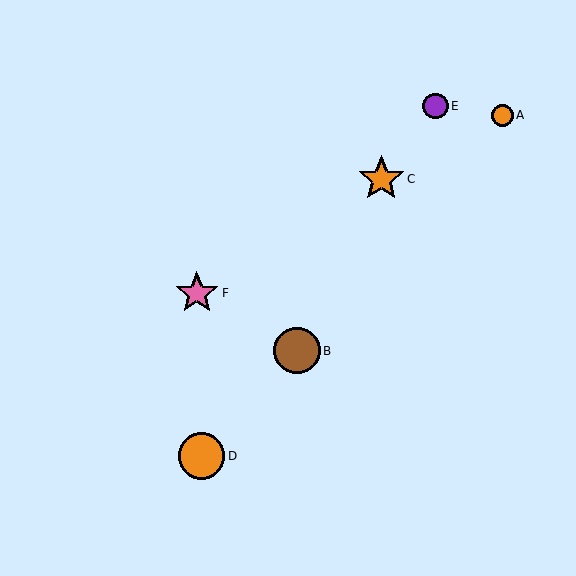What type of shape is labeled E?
Shape E is a purple circle.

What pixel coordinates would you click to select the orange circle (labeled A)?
Click at (502, 115) to select the orange circle A.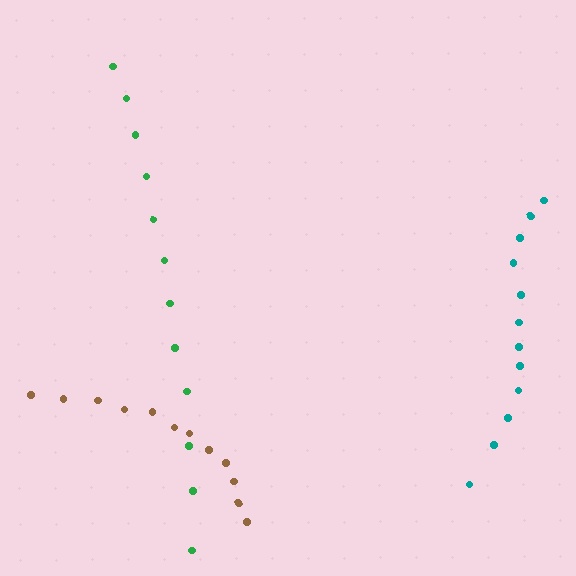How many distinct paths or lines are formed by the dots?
There are 3 distinct paths.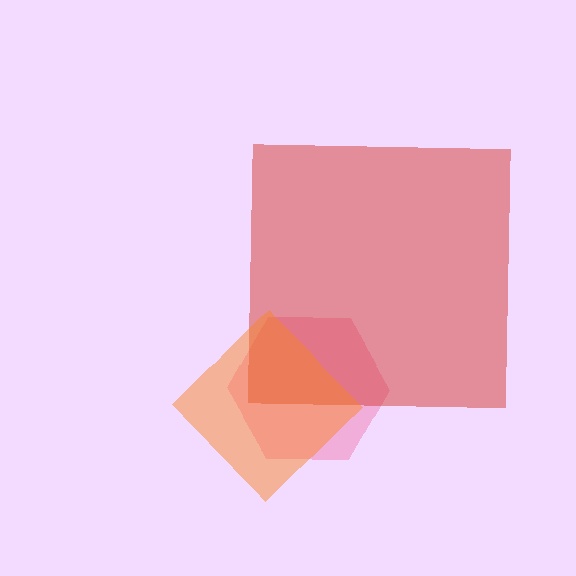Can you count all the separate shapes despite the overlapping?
Yes, there are 3 separate shapes.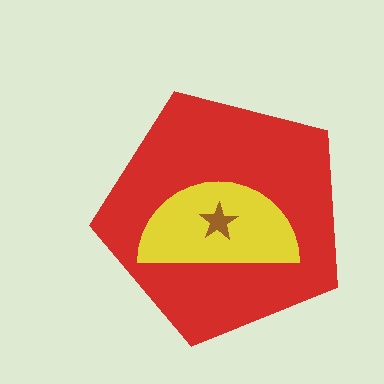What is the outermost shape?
The red pentagon.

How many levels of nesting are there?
3.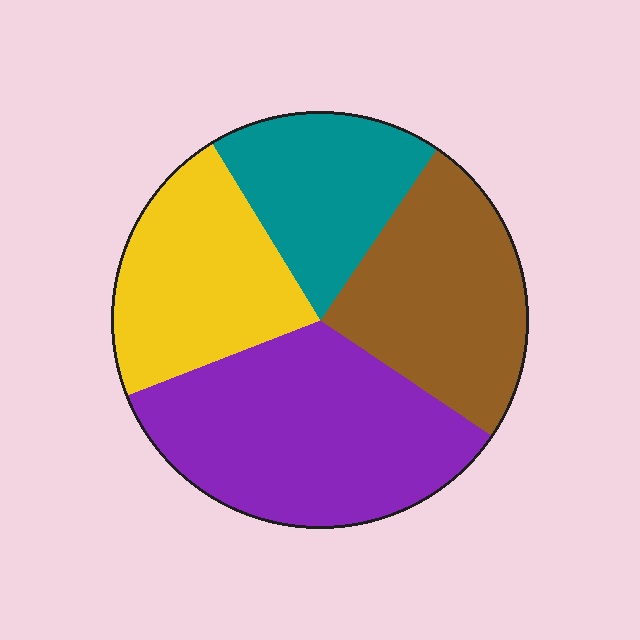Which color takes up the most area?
Purple, at roughly 35%.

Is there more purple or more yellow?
Purple.